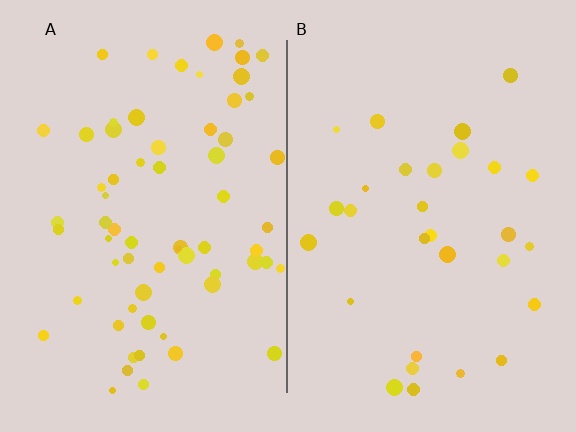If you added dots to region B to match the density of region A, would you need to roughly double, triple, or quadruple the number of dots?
Approximately double.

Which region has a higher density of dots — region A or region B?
A (the left).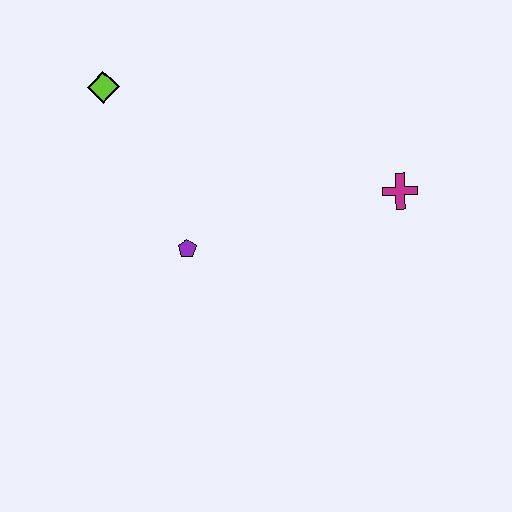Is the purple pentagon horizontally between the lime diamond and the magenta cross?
Yes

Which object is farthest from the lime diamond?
The magenta cross is farthest from the lime diamond.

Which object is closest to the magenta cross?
The purple pentagon is closest to the magenta cross.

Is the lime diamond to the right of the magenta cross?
No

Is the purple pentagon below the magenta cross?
Yes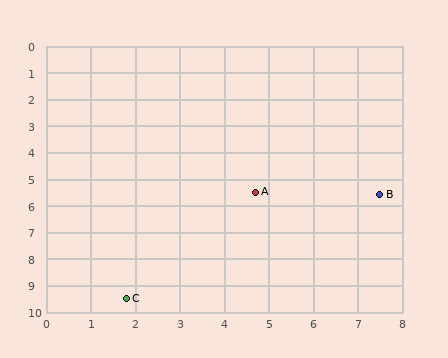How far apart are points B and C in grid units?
Points B and C are about 6.9 grid units apart.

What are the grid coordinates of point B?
Point B is at approximately (7.5, 5.6).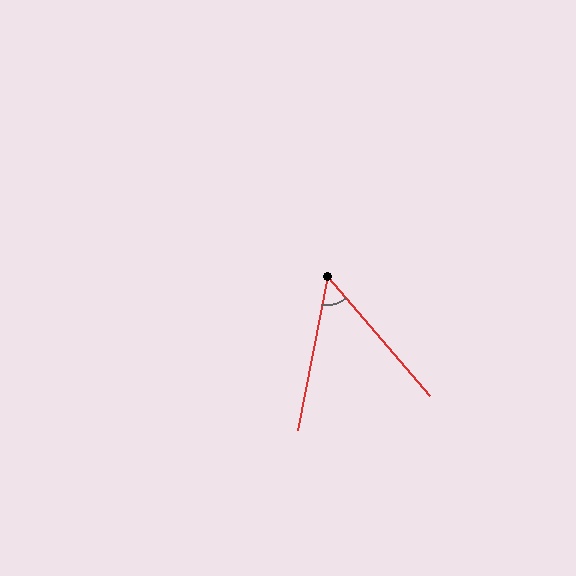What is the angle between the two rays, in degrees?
Approximately 52 degrees.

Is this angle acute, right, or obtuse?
It is acute.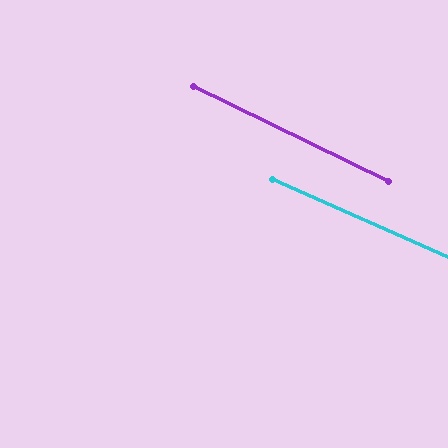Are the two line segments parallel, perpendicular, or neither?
Parallel — their directions differ by only 1.8°.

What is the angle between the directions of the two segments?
Approximately 2 degrees.